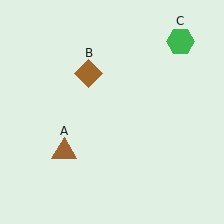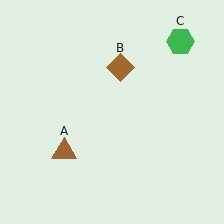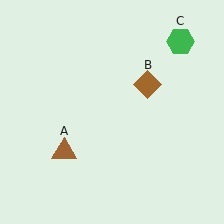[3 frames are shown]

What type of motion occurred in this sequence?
The brown diamond (object B) rotated clockwise around the center of the scene.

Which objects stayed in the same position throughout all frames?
Brown triangle (object A) and green hexagon (object C) remained stationary.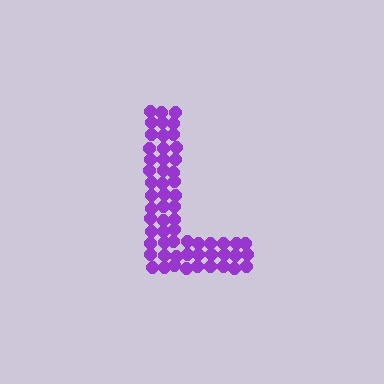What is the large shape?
The large shape is the letter L.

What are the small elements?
The small elements are circles.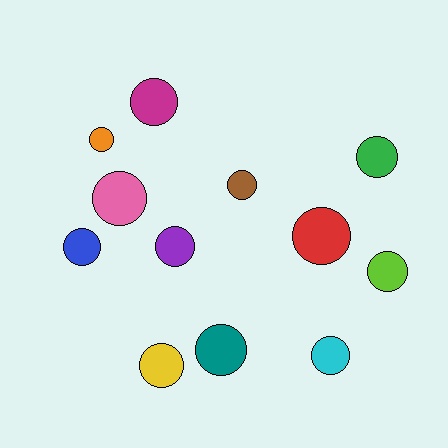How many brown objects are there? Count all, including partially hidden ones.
There is 1 brown object.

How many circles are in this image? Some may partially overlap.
There are 12 circles.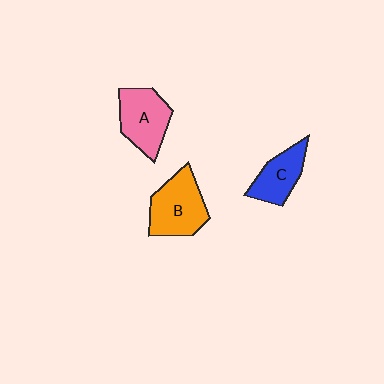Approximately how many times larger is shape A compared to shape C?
Approximately 1.3 times.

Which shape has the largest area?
Shape B (orange).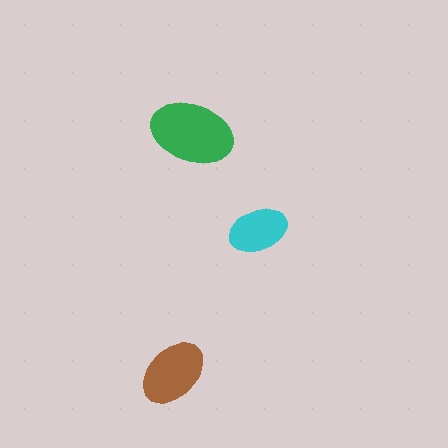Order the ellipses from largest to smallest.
the green one, the brown one, the cyan one.